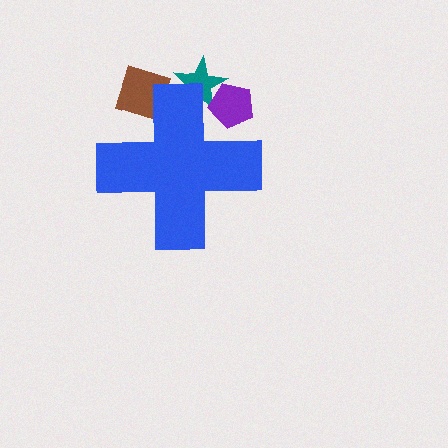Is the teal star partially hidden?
Yes, the teal star is partially hidden behind the blue cross.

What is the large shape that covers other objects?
A blue cross.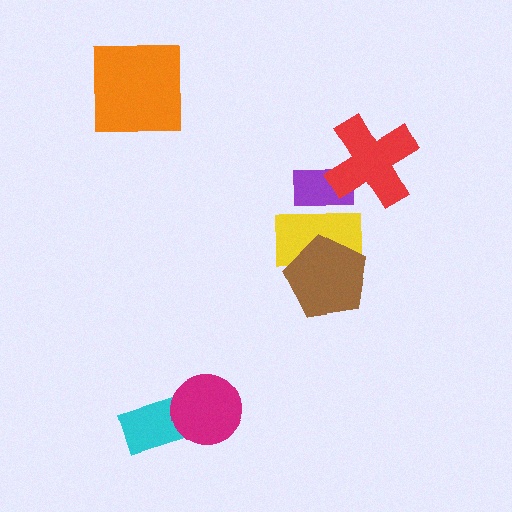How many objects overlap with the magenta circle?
1 object overlaps with the magenta circle.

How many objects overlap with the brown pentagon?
1 object overlaps with the brown pentagon.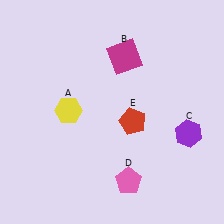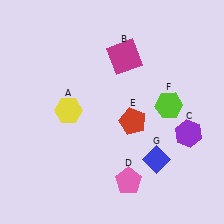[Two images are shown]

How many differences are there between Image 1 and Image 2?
There are 2 differences between the two images.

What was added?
A lime hexagon (F), a blue diamond (G) were added in Image 2.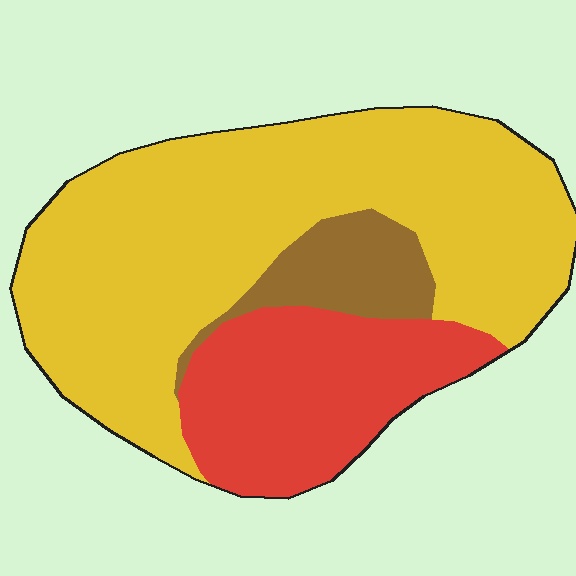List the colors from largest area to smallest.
From largest to smallest: yellow, red, brown.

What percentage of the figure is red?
Red takes up about one quarter (1/4) of the figure.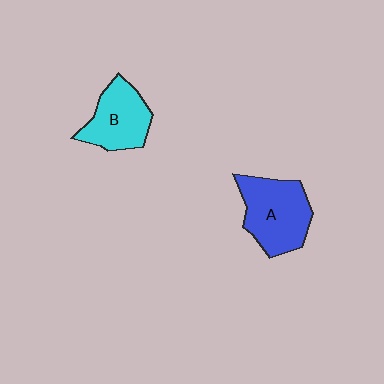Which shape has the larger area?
Shape A (blue).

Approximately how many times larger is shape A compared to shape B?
Approximately 1.2 times.